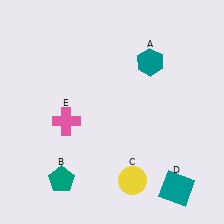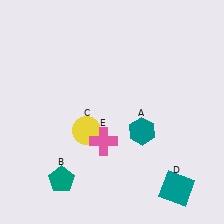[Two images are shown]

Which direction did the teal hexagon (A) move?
The teal hexagon (A) moved down.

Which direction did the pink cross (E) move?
The pink cross (E) moved right.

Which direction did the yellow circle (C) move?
The yellow circle (C) moved up.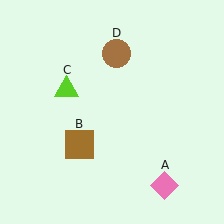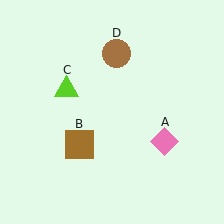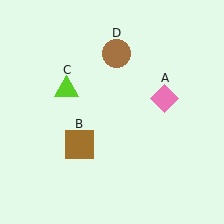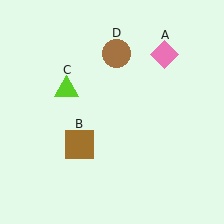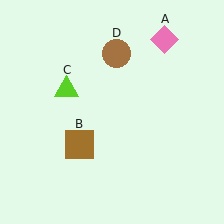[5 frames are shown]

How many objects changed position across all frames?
1 object changed position: pink diamond (object A).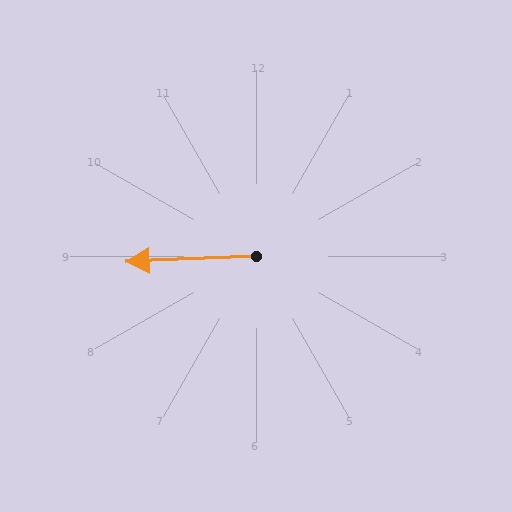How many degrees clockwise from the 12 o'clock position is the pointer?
Approximately 268 degrees.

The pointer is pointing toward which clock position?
Roughly 9 o'clock.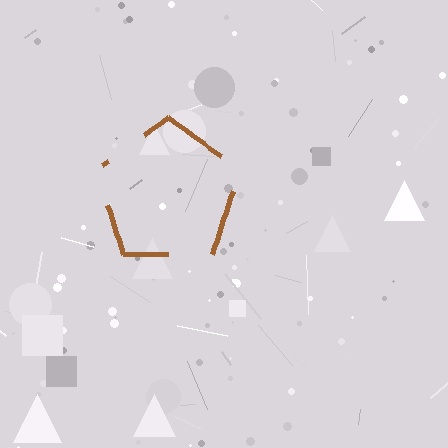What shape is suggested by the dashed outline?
The dashed outline suggests a pentagon.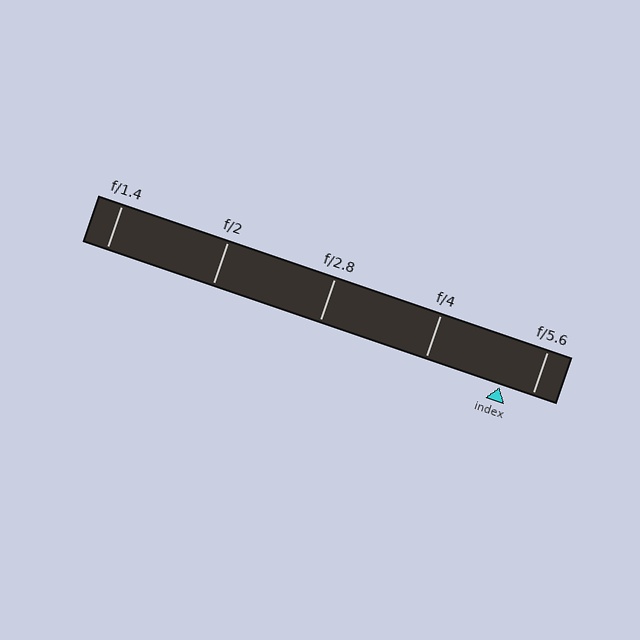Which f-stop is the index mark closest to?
The index mark is closest to f/5.6.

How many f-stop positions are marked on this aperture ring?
There are 5 f-stop positions marked.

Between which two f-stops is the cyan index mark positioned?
The index mark is between f/4 and f/5.6.